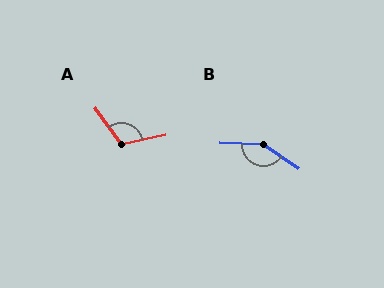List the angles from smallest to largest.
A (114°), B (148°).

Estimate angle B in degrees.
Approximately 148 degrees.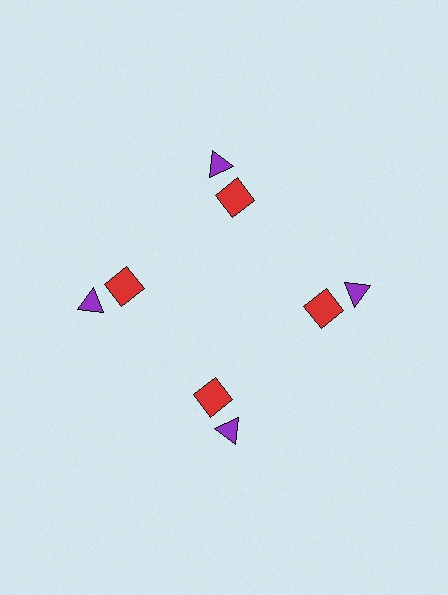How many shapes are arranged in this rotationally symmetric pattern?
There are 8 shapes, arranged in 4 groups of 2.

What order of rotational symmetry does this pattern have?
This pattern has 4-fold rotational symmetry.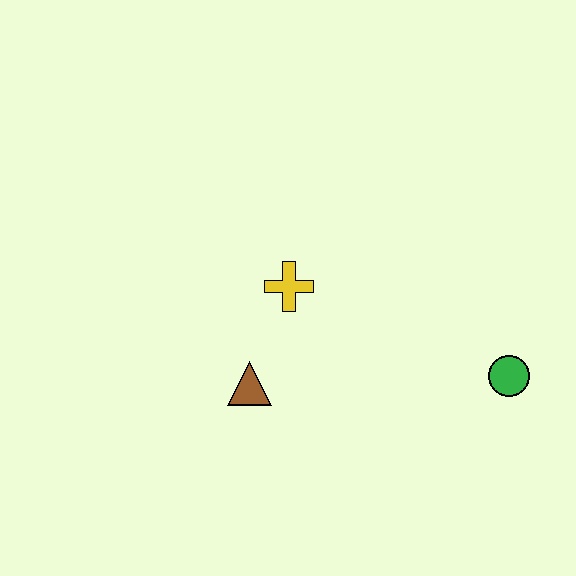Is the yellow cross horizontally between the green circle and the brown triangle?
Yes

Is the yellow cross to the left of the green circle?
Yes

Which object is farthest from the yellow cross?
The green circle is farthest from the yellow cross.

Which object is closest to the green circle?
The yellow cross is closest to the green circle.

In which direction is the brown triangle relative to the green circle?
The brown triangle is to the left of the green circle.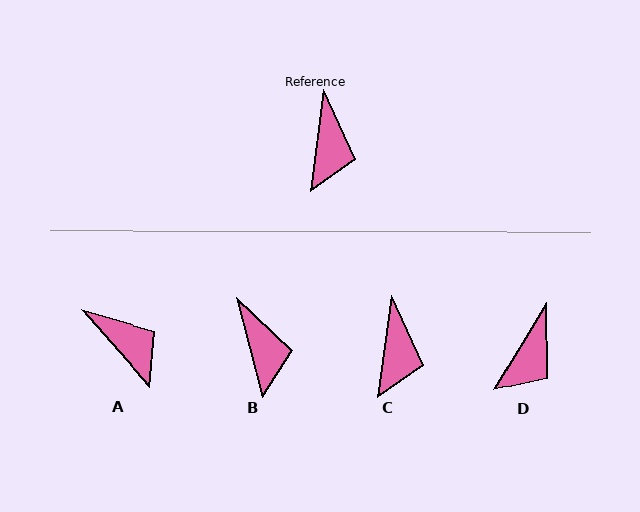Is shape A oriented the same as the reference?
No, it is off by about 49 degrees.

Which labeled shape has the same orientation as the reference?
C.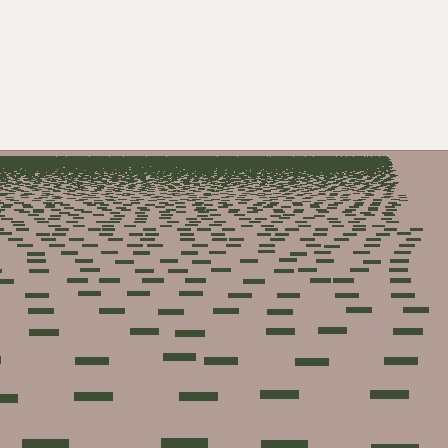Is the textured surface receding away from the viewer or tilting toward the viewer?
The surface is receding away from the viewer. Texture elements get smaller and denser toward the top.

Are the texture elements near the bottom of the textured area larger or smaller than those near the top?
Larger. Near the bottom, elements are closer to the viewer and appear at a bigger on-screen size.